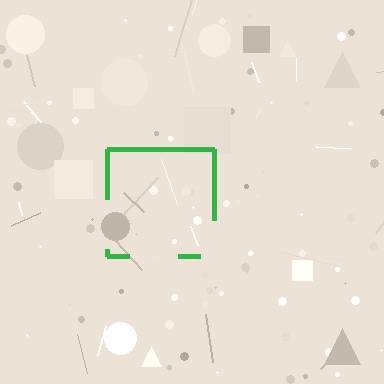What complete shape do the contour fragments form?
The contour fragments form a square.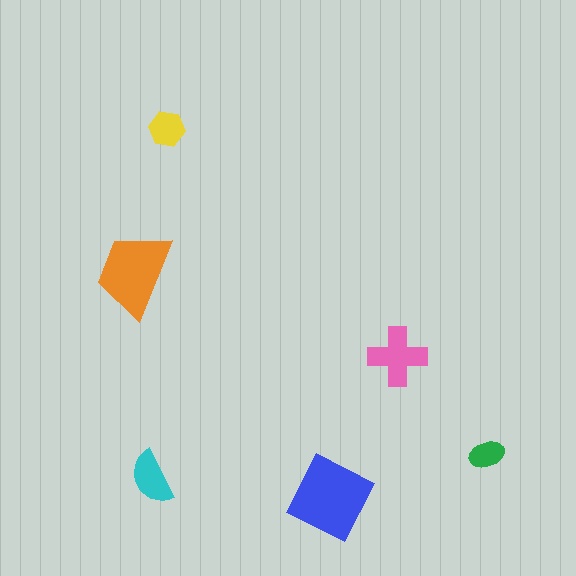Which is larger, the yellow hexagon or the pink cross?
The pink cross.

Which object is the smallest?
The green ellipse.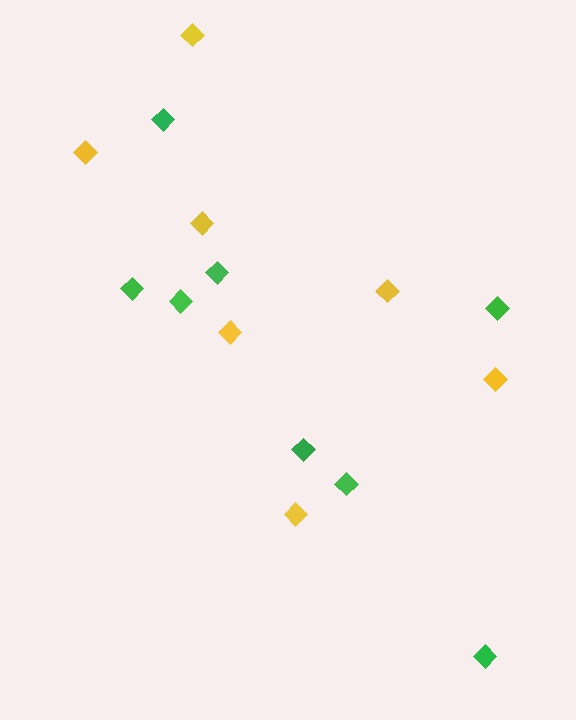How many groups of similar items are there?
There are 2 groups: one group of yellow diamonds (7) and one group of green diamonds (8).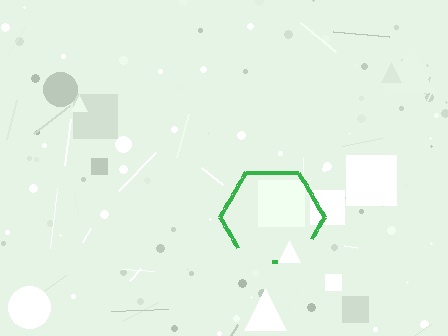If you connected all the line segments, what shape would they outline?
They would outline a hexagon.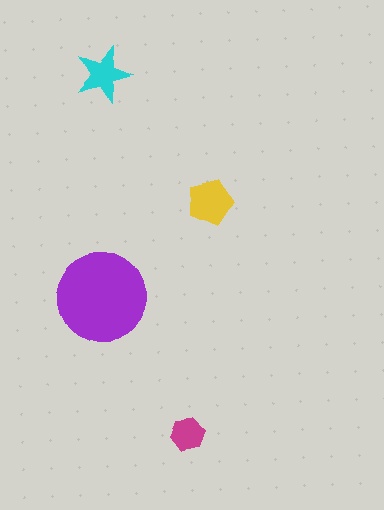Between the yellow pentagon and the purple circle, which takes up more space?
The purple circle.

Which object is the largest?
The purple circle.